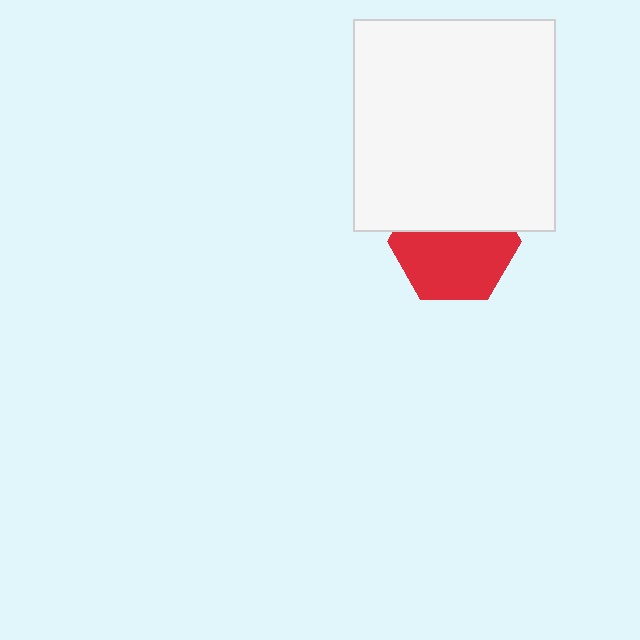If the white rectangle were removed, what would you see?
You would see the complete red hexagon.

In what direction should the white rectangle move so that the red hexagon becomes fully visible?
The white rectangle should move up. That is the shortest direction to clear the overlap and leave the red hexagon fully visible.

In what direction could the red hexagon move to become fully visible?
The red hexagon could move down. That would shift it out from behind the white rectangle entirely.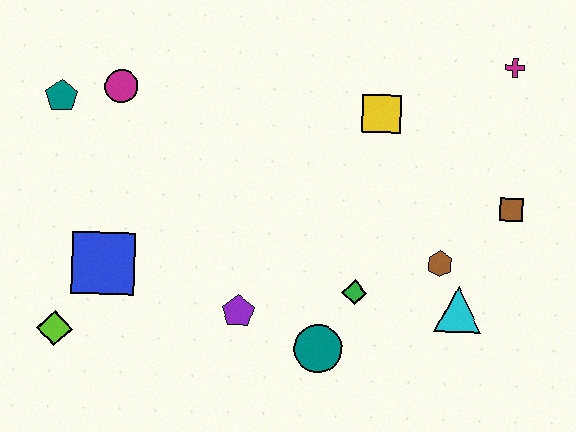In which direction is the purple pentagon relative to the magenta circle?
The purple pentagon is below the magenta circle.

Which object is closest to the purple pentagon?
The teal circle is closest to the purple pentagon.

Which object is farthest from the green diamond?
The teal pentagon is farthest from the green diamond.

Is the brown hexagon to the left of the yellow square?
No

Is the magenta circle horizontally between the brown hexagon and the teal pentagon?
Yes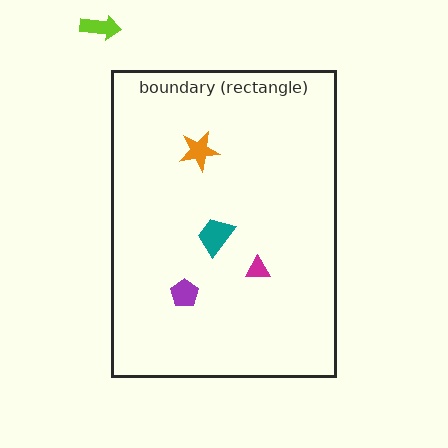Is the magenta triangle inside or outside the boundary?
Inside.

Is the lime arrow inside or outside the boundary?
Outside.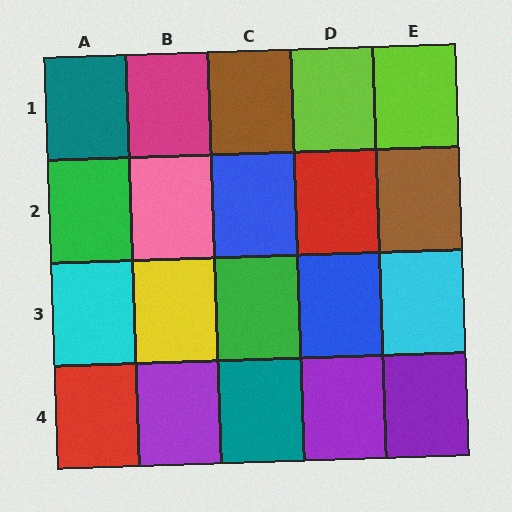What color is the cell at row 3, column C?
Green.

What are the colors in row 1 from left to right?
Teal, magenta, brown, lime, lime.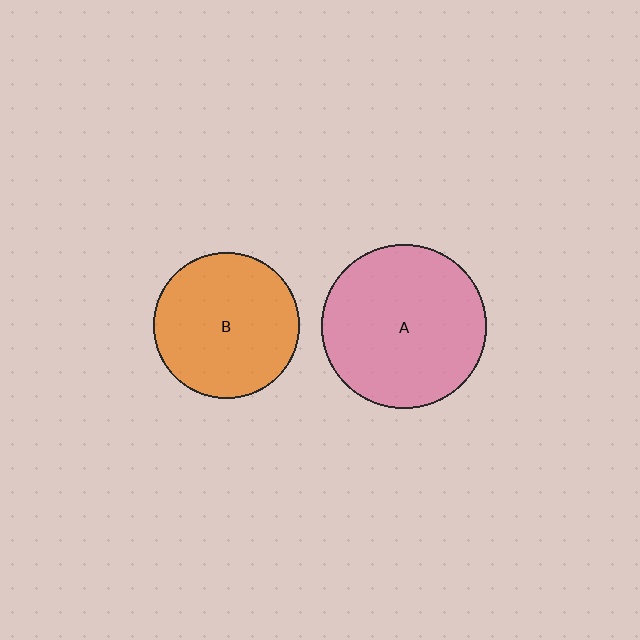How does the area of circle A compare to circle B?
Approximately 1.3 times.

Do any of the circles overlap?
No, none of the circles overlap.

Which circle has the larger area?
Circle A (pink).